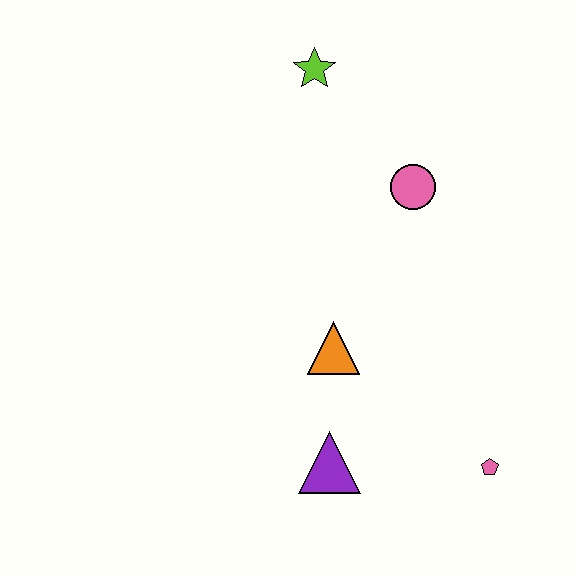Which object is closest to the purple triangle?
The orange triangle is closest to the purple triangle.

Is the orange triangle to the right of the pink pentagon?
No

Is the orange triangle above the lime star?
No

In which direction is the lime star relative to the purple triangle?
The lime star is above the purple triangle.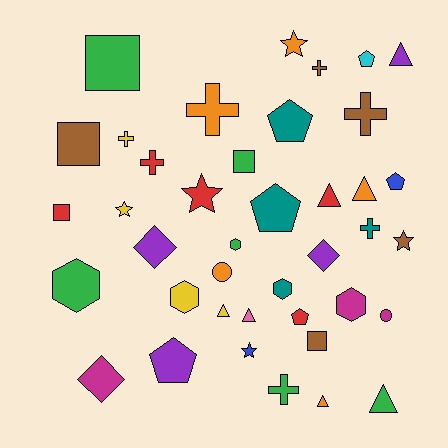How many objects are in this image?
There are 40 objects.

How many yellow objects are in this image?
There are 4 yellow objects.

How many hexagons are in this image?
There are 5 hexagons.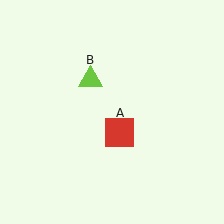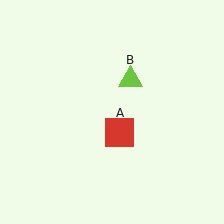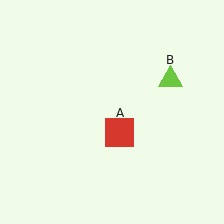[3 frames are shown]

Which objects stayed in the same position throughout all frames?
Red square (object A) remained stationary.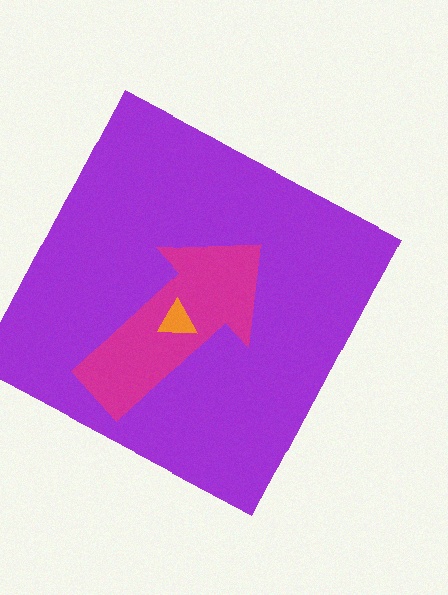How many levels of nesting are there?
3.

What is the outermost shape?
The purple square.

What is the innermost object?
The orange triangle.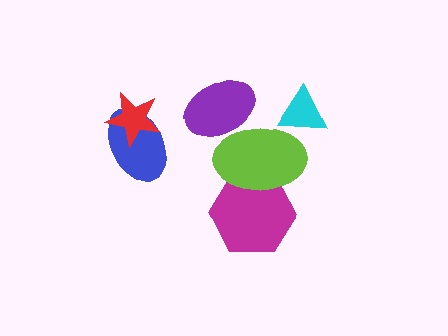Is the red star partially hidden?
No, no other shape covers it.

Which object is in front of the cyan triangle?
The lime ellipse is in front of the cyan triangle.